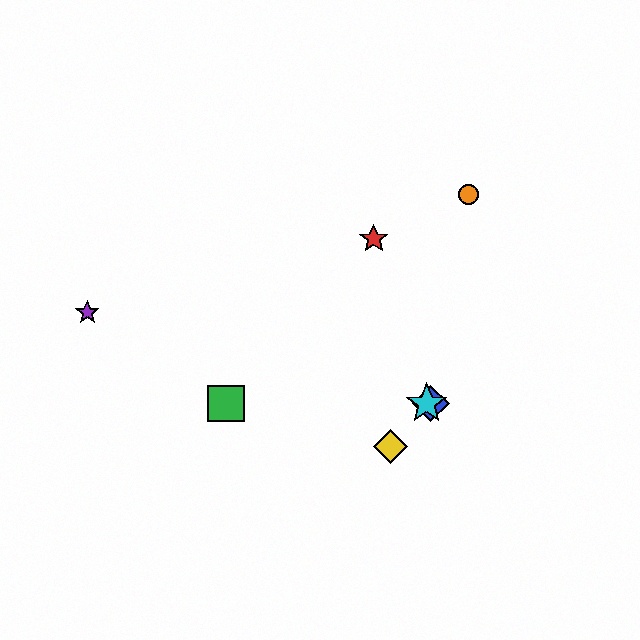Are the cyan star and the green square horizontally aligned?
Yes, both are at y≈404.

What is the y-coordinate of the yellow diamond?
The yellow diamond is at y≈447.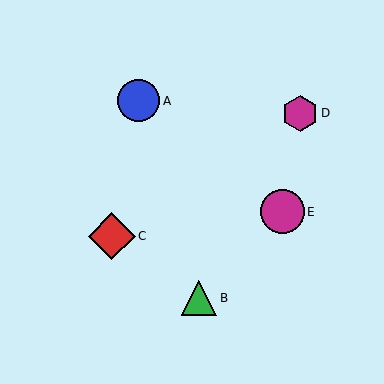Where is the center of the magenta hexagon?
The center of the magenta hexagon is at (300, 113).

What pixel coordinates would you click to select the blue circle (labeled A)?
Click at (139, 101) to select the blue circle A.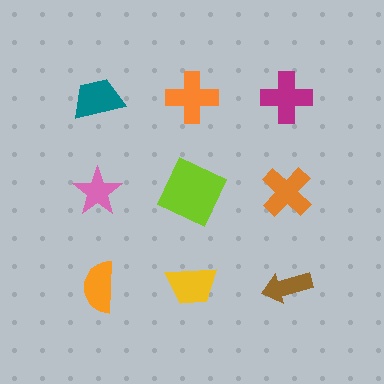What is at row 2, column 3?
An orange cross.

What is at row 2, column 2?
A lime square.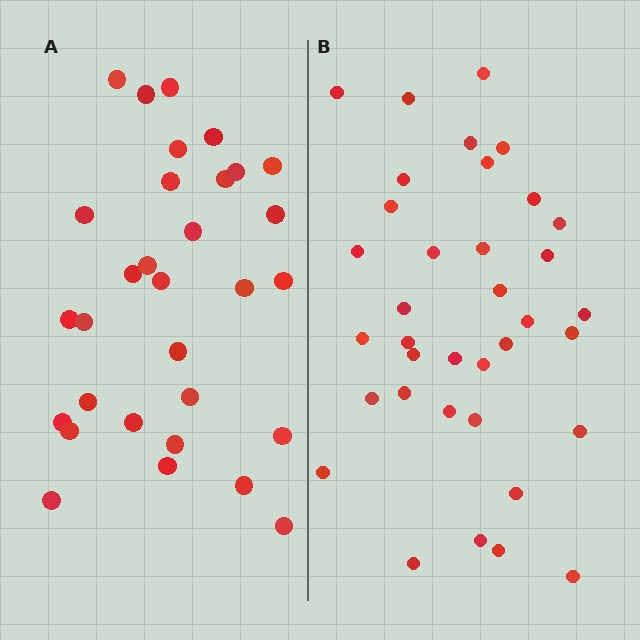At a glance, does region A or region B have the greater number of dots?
Region B (the right region) has more dots.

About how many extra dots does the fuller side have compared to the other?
Region B has about 5 more dots than region A.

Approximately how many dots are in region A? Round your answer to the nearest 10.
About 30 dots. (The exact count is 31, which rounds to 30.)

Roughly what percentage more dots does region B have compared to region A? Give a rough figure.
About 15% more.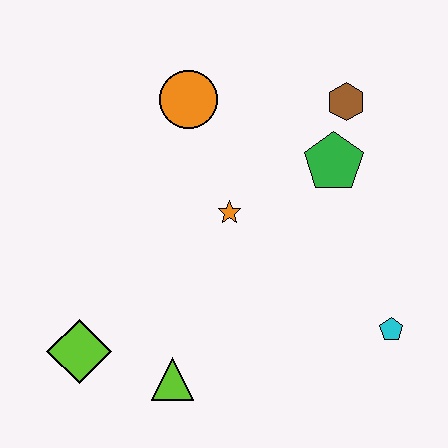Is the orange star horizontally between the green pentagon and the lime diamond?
Yes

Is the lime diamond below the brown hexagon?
Yes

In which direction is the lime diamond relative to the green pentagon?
The lime diamond is to the left of the green pentagon.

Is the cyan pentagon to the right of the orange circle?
Yes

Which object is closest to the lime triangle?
The lime diamond is closest to the lime triangle.